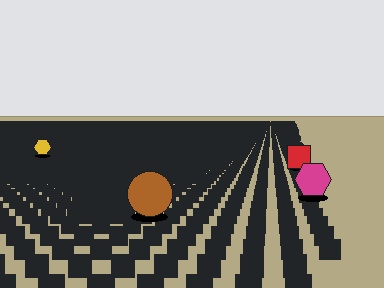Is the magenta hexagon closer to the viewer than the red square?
Yes. The magenta hexagon is closer — you can tell from the texture gradient: the ground texture is coarser near it.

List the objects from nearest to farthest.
From nearest to farthest: the brown circle, the magenta hexagon, the red square, the yellow hexagon.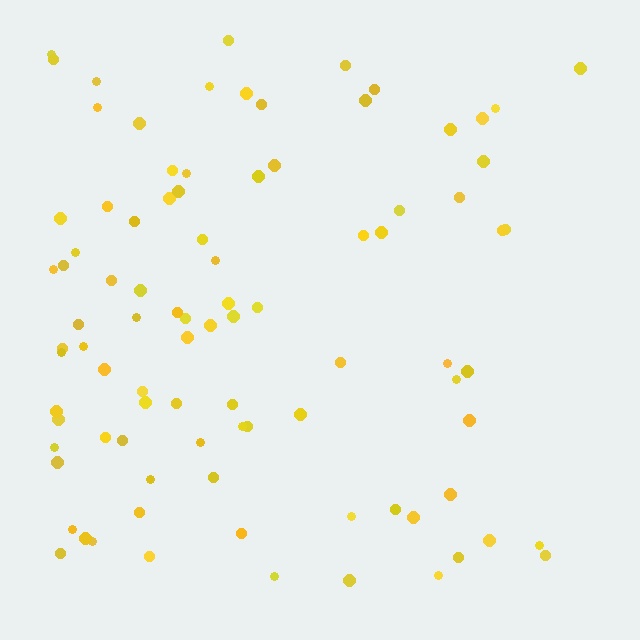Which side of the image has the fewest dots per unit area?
The right.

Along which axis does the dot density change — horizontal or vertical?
Horizontal.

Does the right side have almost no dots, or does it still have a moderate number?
Still a moderate number, just noticeably fewer than the left.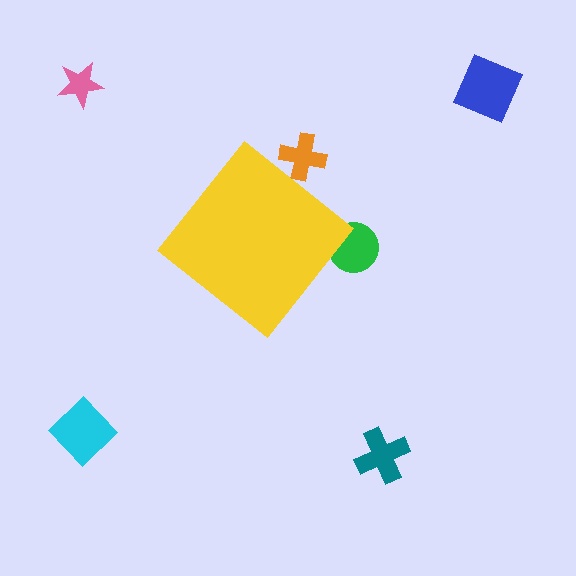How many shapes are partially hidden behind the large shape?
2 shapes are partially hidden.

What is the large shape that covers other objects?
A yellow diamond.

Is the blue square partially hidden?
No, the blue square is fully visible.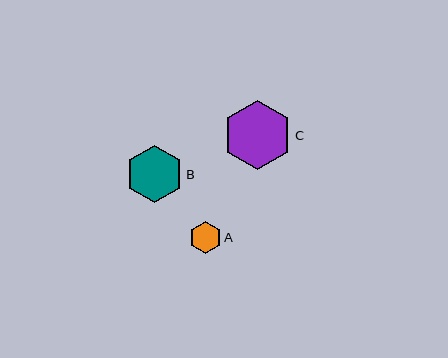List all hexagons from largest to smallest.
From largest to smallest: C, B, A.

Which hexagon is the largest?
Hexagon C is the largest with a size of approximately 69 pixels.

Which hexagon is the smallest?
Hexagon A is the smallest with a size of approximately 32 pixels.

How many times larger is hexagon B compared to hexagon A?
Hexagon B is approximately 1.8 times the size of hexagon A.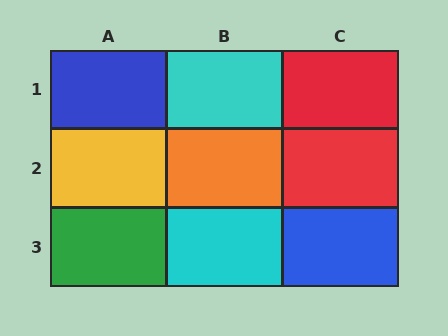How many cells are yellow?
1 cell is yellow.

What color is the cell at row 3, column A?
Green.